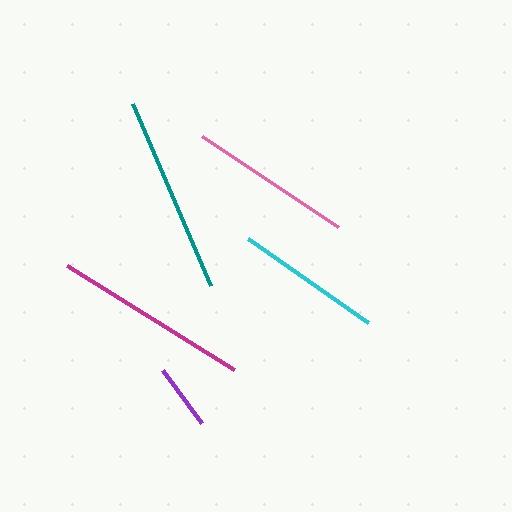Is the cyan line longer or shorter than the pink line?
The pink line is longer than the cyan line.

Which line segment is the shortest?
The purple line is the shortest at approximately 66 pixels.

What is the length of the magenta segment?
The magenta segment is approximately 196 pixels long.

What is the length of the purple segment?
The purple segment is approximately 66 pixels long.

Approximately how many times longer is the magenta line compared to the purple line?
The magenta line is approximately 3.0 times the length of the purple line.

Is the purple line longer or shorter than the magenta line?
The magenta line is longer than the purple line.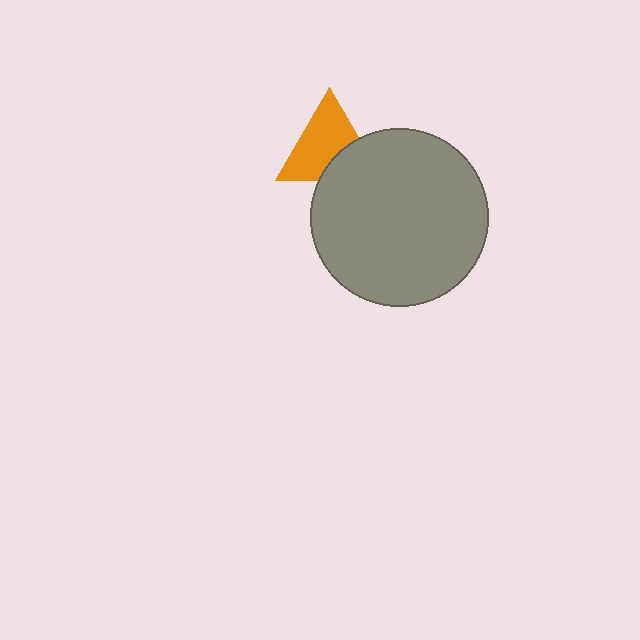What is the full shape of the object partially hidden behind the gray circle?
The partially hidden object is an orange triangle.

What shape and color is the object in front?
The object in front is a gray circle.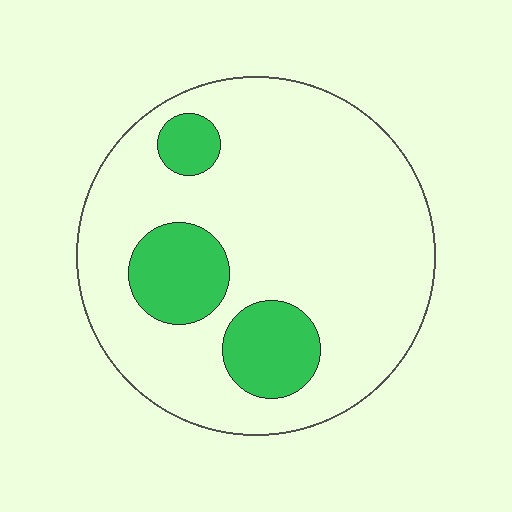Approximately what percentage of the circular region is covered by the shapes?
Approximately 20%.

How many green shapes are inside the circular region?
3.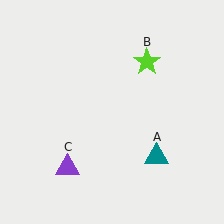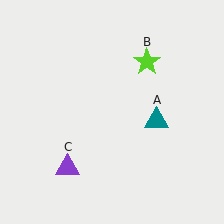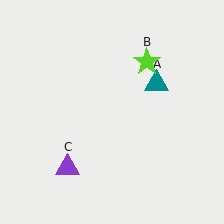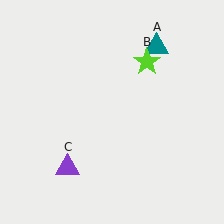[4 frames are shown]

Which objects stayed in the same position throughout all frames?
Lime star (object B) and purple triangle (object C) remained stationary.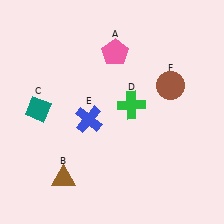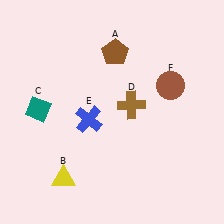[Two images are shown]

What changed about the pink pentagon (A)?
In Image 1, A is pink. In Image 2, it changed to brown.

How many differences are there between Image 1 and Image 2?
There are 3 differences between the two images.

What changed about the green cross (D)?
In Image 1, D is green. In Image 2, it changed to brown.